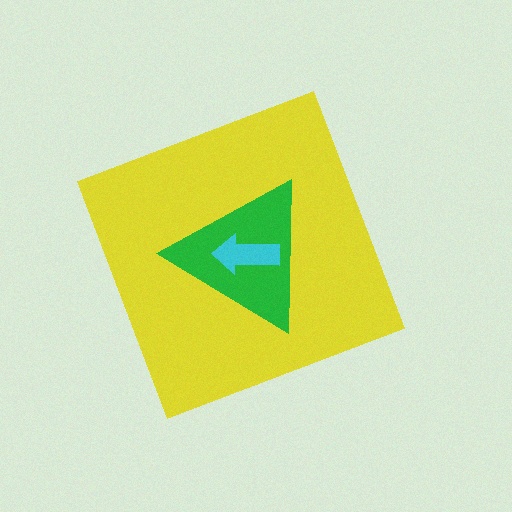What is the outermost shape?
The yellow diamond.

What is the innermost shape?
The cyan arrow.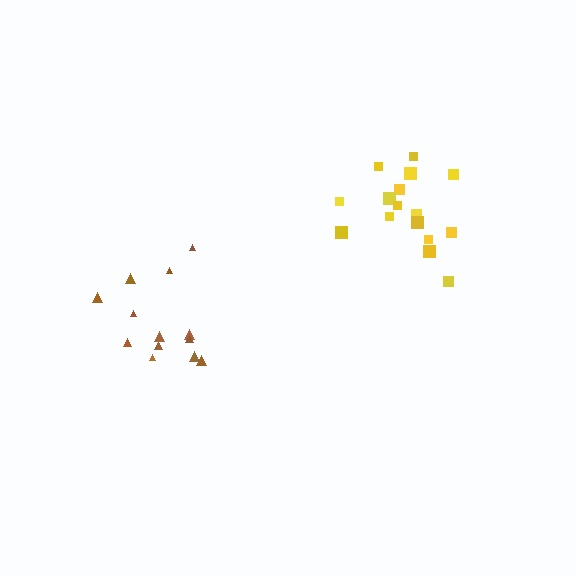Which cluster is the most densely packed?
Brown.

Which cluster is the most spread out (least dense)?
Yellow.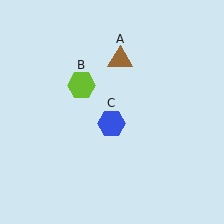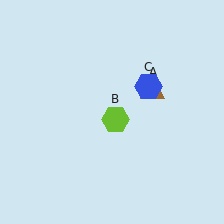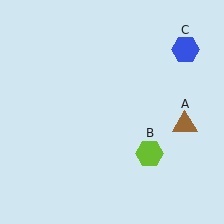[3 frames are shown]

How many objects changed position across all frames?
3 objects changed position: brown triangle (object A), lime hexagon (object B), blue hexagon (object C).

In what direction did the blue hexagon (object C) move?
The blue hexagon (object C) moved up and to the right.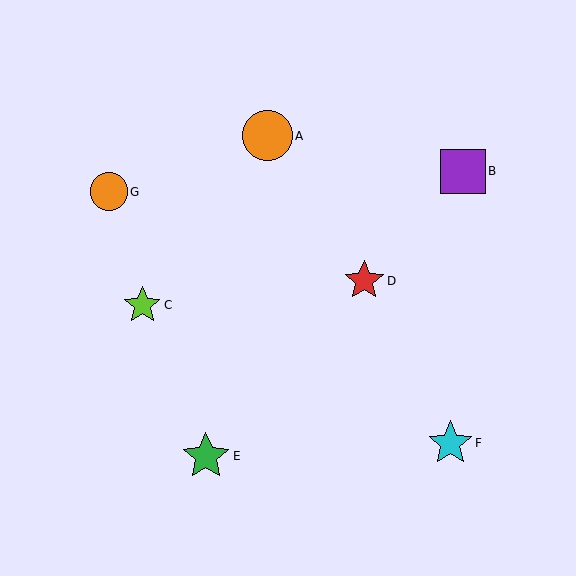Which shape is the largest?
The orange circle (labeled A) is the largest.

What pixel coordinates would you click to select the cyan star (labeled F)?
Click at (450, 443) to select the cyan star F.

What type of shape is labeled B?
Shape B is a purple square.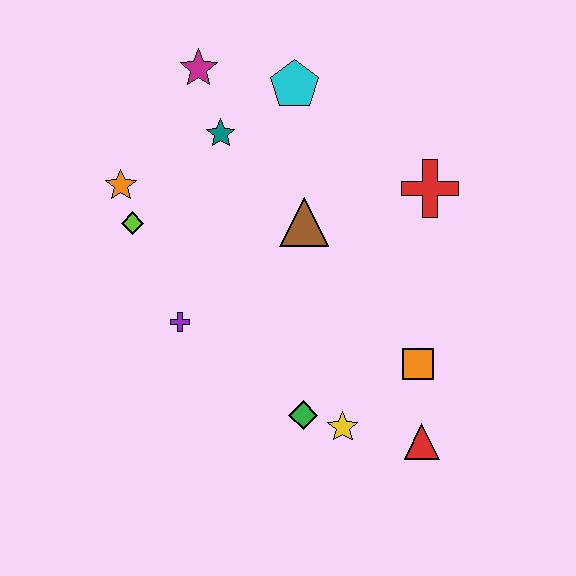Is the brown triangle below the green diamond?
No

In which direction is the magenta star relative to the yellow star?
The magenta star is above the yellow star.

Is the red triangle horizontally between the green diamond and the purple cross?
No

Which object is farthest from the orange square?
The magenta star is farthest from the orange square.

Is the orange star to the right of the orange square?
No